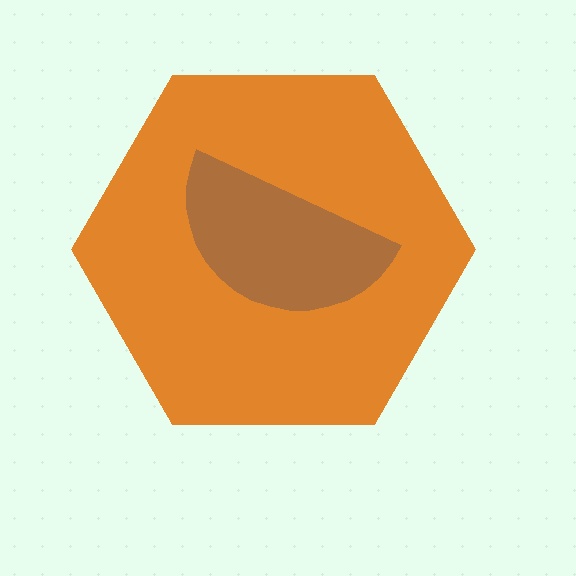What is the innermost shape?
The brown semicircle.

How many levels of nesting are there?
2.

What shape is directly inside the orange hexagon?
The brown semicircle.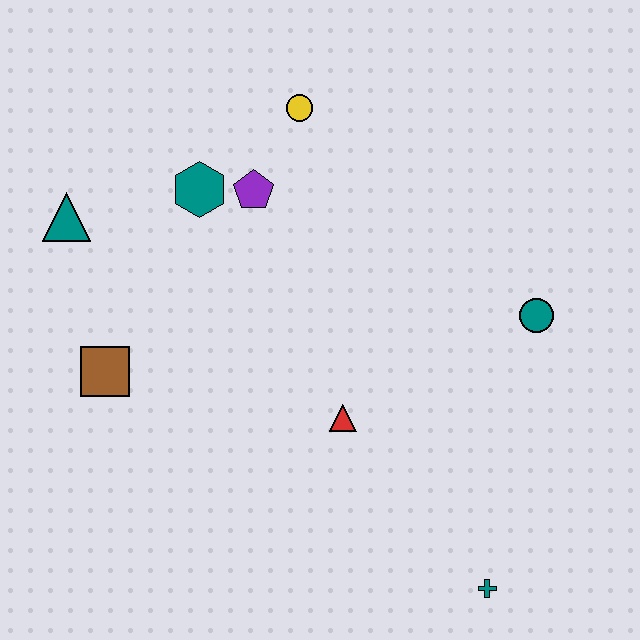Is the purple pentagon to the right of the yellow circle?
No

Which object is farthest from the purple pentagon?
The teal cross is farthest from the purple pentagon.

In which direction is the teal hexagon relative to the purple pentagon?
The teal hexagon is to the left of the purple pentagon.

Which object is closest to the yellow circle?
The purple pentagon is closest to the yellow circle.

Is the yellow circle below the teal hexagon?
No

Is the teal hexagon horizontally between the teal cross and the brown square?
Yes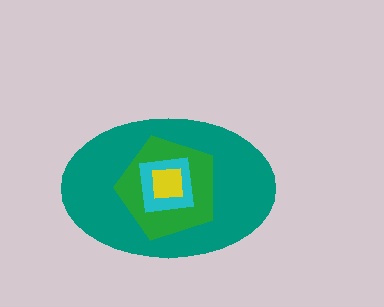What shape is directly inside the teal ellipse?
The green pentagon.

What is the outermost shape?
The teal ellipse.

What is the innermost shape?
The yellow square.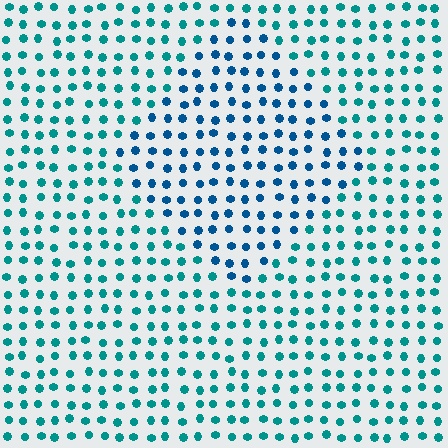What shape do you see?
I see a diamond.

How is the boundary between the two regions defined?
The boundary is defined purely by a slight shift in hue (about 29 degrees). Spacing, size, and orientation are identical on both sides.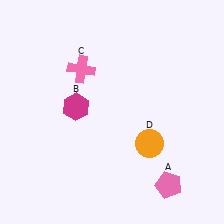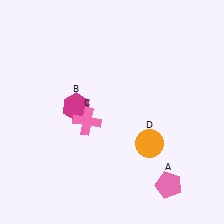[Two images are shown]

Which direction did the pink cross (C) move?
The pink cross (C) moved down.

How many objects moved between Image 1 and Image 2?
1 object moved between the two images.